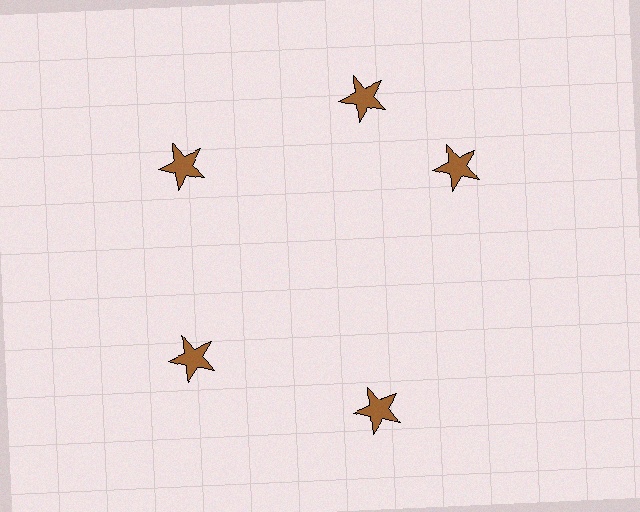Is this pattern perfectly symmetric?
No. The 5 brown stars are arranged in a ring, but one element near the 3 o'clock position is rotated out of alignment along the ring, breaking the 5-fold rotational symmetry.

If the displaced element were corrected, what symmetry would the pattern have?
It would have 5-fold rotational symmetry — the pattern would map onto itself every 72 degrees.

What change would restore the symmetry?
The symmetry would be restored by rotating it back into even spacing with its neighbors so that all 5 stars sit at equal angles and equal distance from the center.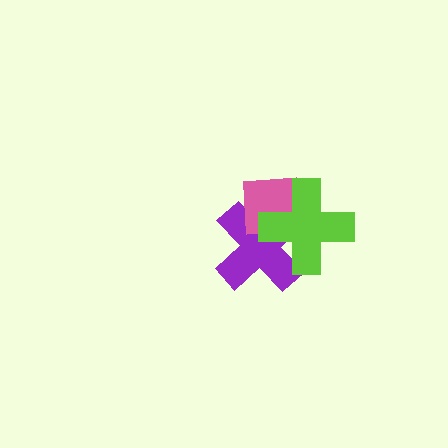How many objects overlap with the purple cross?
2 objects overlap with the purple cross.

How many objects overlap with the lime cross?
2 objects overlap with the lime cross.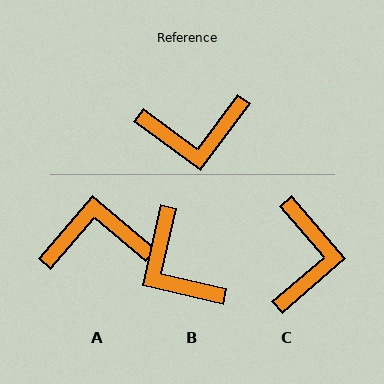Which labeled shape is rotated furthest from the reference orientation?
A, about 176 degrees away.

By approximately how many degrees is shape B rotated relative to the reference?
Approximately 66 degrees clockwise.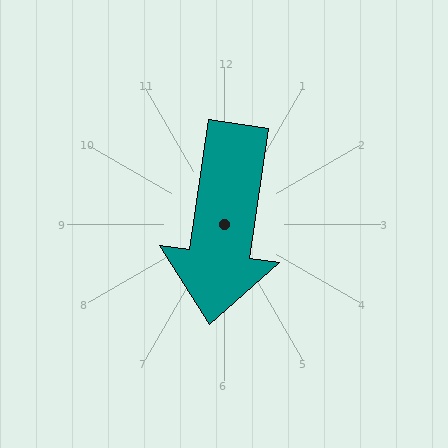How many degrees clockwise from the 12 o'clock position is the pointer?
Approximately 188 degrees.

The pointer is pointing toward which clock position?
Roughly 6 o'clock.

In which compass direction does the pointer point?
South.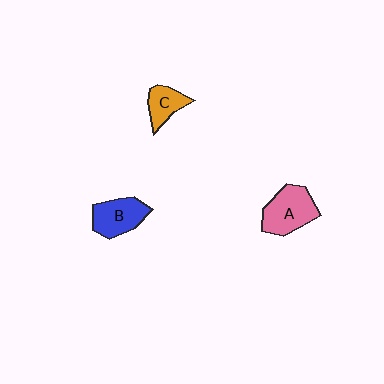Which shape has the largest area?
Shape A (pink).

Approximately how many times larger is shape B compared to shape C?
Approximately 1.5 times.